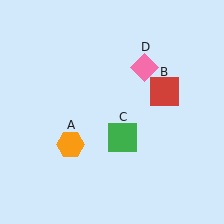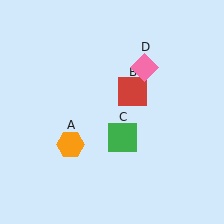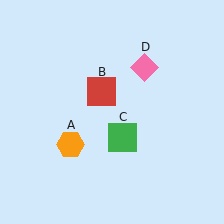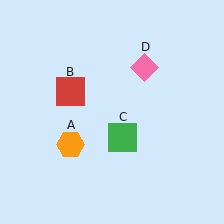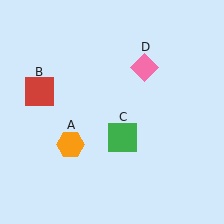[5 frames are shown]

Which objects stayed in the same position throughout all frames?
Orange hexagon (object A) and green square (object C) and pink diamond (object D) remained stationary.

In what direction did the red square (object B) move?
The red square (object B) moved left.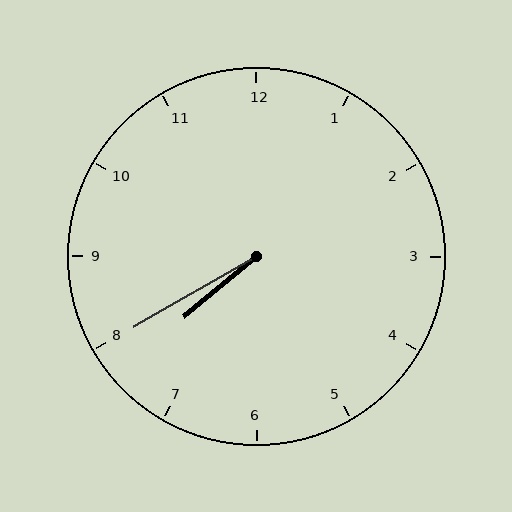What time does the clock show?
7:40.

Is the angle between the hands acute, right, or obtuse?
It is acute.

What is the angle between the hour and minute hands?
Approximately 10 degrees.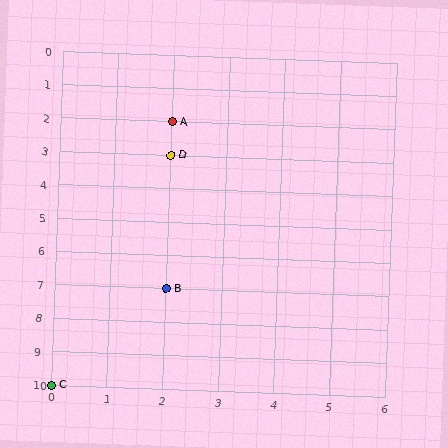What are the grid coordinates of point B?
Point B is at grid coordinates (2, 7).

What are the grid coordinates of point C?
Point C is at grid coordinates (0, 10).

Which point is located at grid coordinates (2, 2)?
Point A is at (2, 2).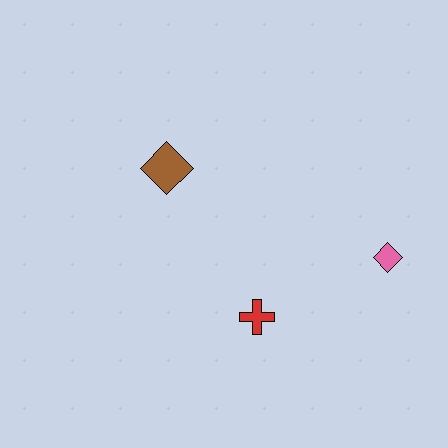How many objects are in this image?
There are 3 objects.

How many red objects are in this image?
There is 1 red object.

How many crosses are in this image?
There is 1 cross.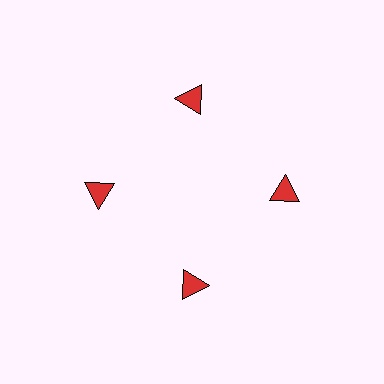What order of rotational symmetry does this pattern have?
This pattern has 4-fold rotational symmetry.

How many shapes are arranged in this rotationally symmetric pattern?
There are 4 shapes, arranged in 4 groups of 1.